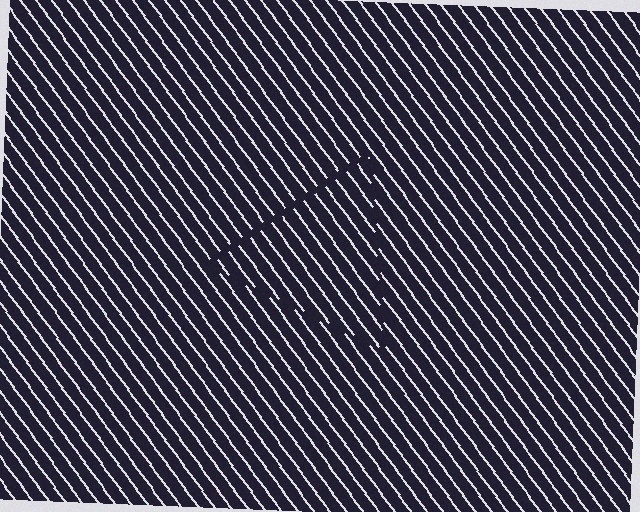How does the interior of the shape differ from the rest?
The interior of the shape contains the same grating, shifted by half a period — the contour is defined by the phase discontinuity where line-ends from the inner and outer gratings abut.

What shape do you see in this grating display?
An illusory triangle. The interior of the shape contains the same grating, shifted by half a period — the contour is defined by the phase discontinuity where line-ends from the inner and outer gratings abut.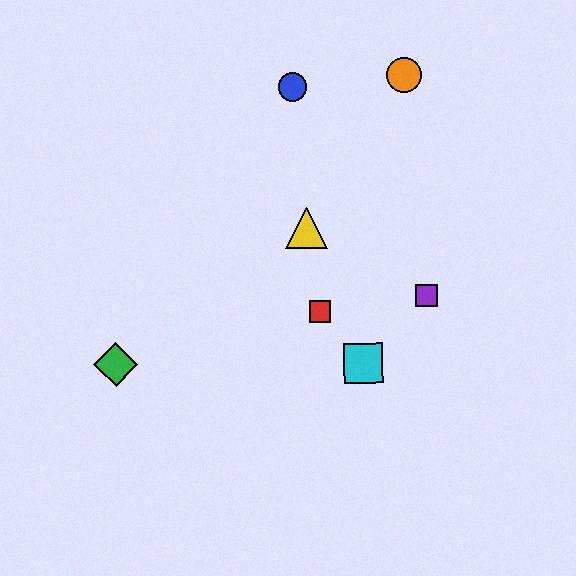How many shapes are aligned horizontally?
2 shapes (the green diamond, the cyan square) are aligned horizontally.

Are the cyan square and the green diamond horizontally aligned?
Yes, both are at y≈363.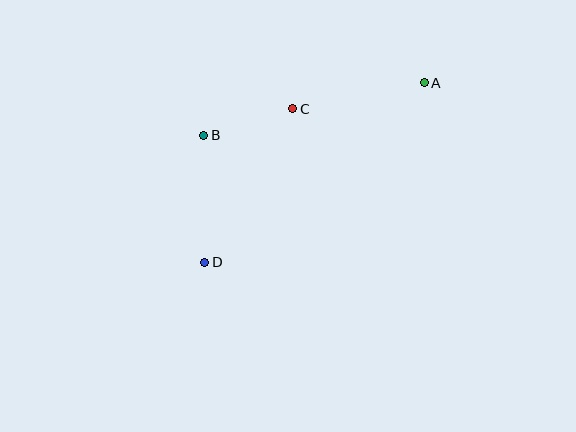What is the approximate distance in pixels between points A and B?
The distance between A and B is approximately 227 pixels.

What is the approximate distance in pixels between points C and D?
The distance between C and D is approximately 177 pixels.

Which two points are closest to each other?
Points B and C are closest to each other.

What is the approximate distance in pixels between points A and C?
The distance between A and C is approximately 134 pixels.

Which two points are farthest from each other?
Points A and D are farthest from each other.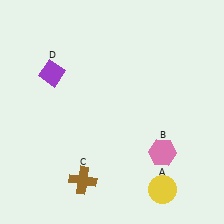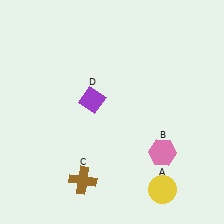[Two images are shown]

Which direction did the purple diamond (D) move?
The purple diamond (D) moved right.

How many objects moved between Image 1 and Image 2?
1 object moved between the two images.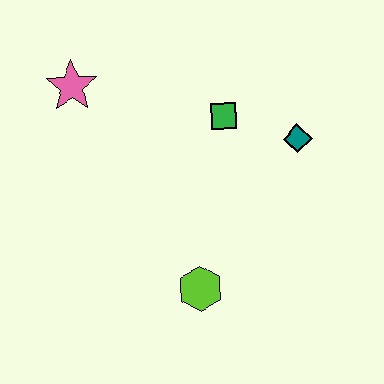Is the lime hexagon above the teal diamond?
No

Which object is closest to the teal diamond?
The green square is closest to the teal diamond.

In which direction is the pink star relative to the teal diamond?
The pink star is to the left of the teal diamond.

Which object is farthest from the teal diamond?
The pink star is farthest from the teal diamond.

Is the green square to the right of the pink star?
Yes